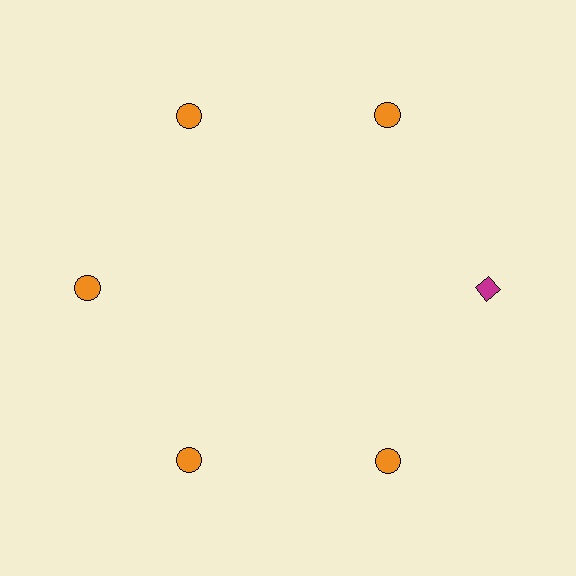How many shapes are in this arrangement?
There are 6 shapes arranged in a ring pattern.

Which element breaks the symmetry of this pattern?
The magenta diamond at roughly the 3 o'clock position breaks the symmetry. All other shapes are orange circles.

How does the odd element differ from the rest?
It differs in both color (magenta instead of orange) and shape (diamond instead of circle).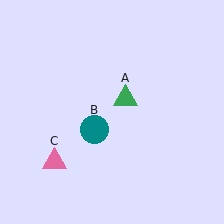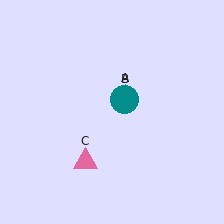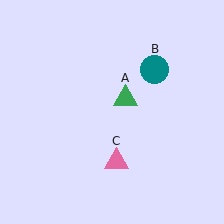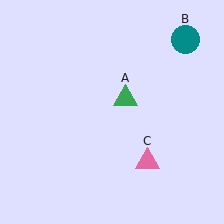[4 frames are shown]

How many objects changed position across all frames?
2 objects changed position: teal circle (object B), pink triangle (object C).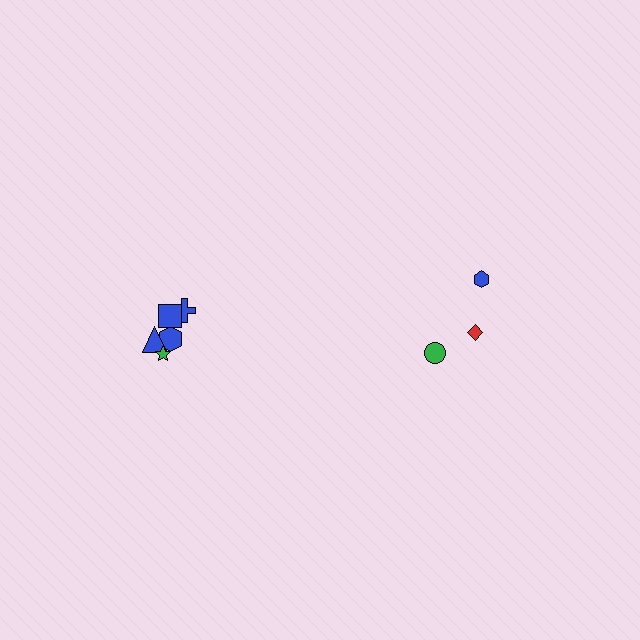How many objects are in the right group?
There are 3 objects.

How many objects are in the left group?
There are 5 objects.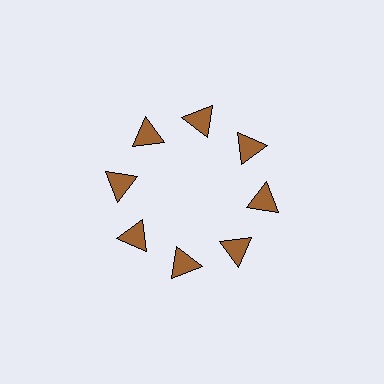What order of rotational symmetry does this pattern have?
This pattern has 8-fold rotational symmetry.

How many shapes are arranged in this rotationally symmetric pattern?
There are 8 shapes, arranged in 8 groups of 1.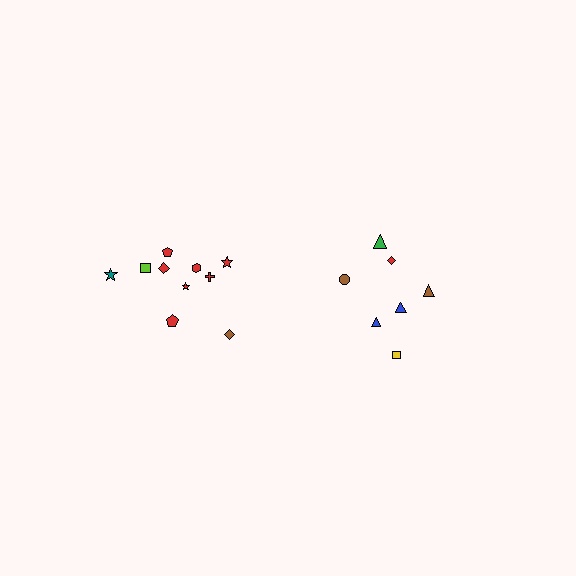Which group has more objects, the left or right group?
The left group.